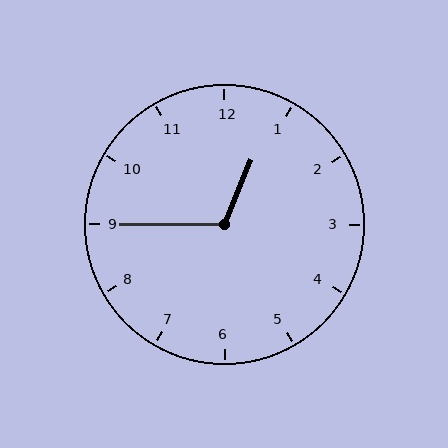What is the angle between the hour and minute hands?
Approximately 112 degrees.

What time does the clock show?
12:45.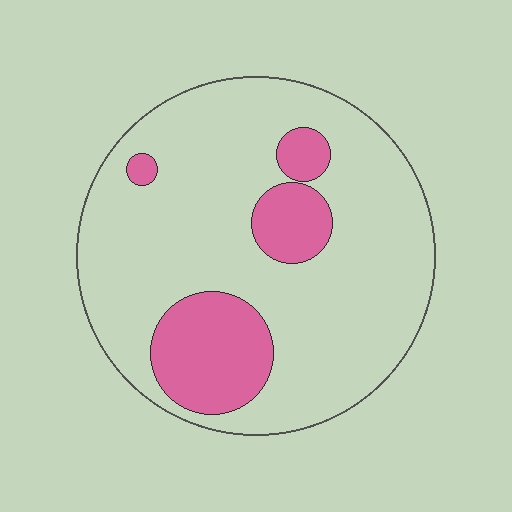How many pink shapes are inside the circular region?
4.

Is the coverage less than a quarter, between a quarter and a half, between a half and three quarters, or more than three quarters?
Less than a quarter.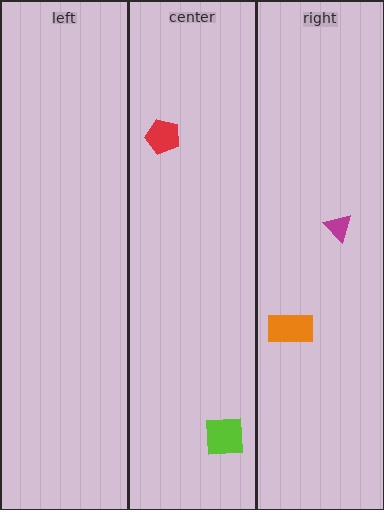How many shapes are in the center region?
2.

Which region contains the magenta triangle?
The right region.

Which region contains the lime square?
The center region.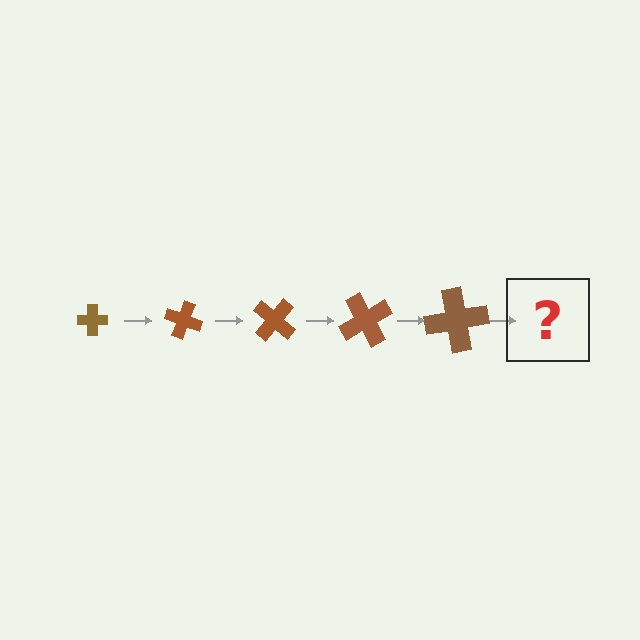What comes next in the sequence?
The next element should be a cross, larger than the previous one and rotated 100 degrees from the start.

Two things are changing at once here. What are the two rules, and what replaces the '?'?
The two rules are that the cross grows larger each step and it rotates 20 degrees each step. The '?' should be a cross, larger than the previous one and rotated 100 degrees from the start.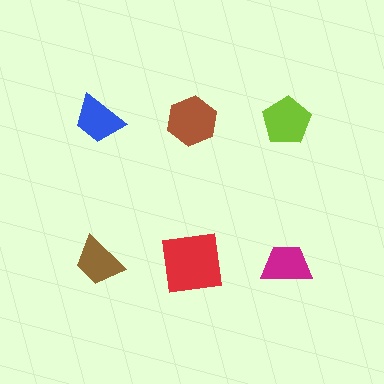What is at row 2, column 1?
A brown trapezoid.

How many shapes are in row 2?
3 shapes.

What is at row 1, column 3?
A lime pentagon.